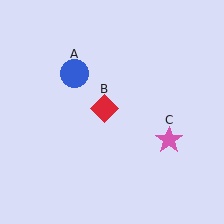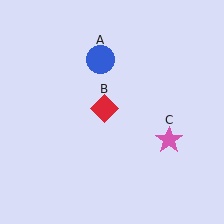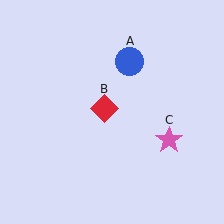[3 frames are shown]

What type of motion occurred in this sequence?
The blue circle (object A) rotated clockwise around the center of the scene.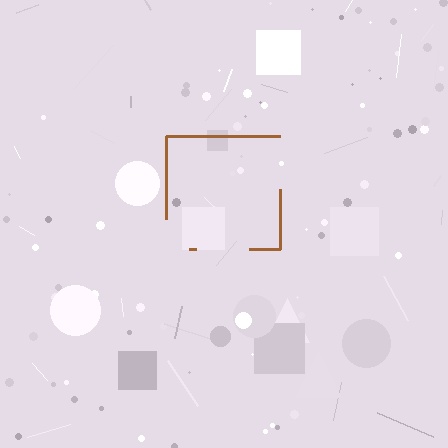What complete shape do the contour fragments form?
The contour fragments form a square.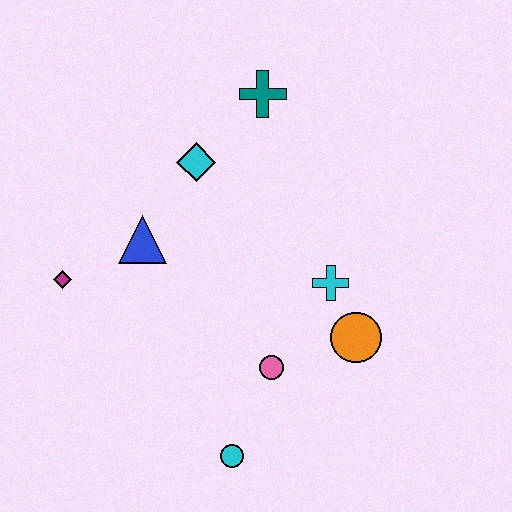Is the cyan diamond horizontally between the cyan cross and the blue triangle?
Yes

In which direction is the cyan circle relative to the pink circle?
The cyan circle is below the pink circle.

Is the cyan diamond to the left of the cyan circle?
Yes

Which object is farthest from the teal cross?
The cyan circle is farthest from the teal cross.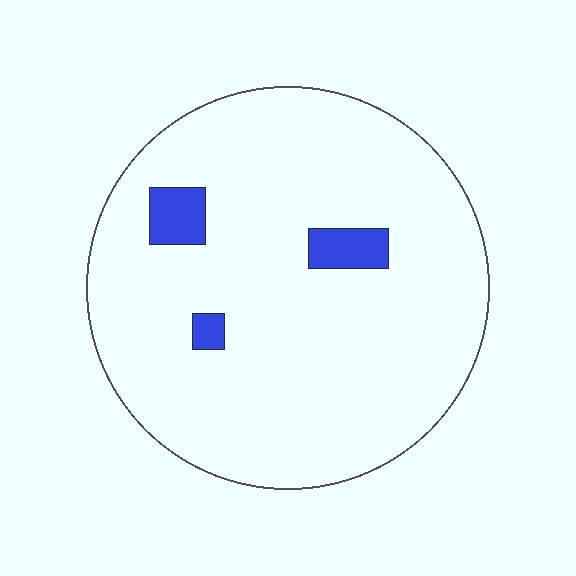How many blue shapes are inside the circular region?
3.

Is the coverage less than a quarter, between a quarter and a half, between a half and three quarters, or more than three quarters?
Less than a quarter.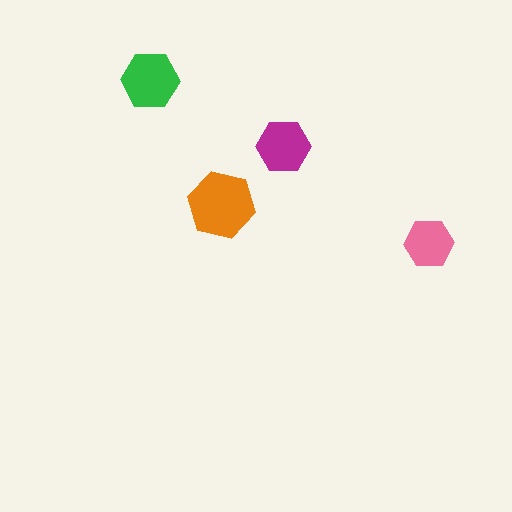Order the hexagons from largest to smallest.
the orange one, the green one, the magenta one, the pink one.